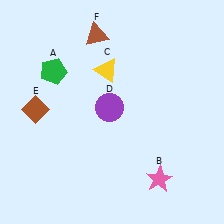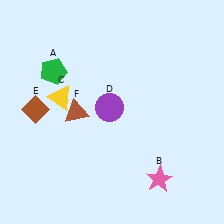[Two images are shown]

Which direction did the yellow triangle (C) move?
The yellow triangle (C) moved left.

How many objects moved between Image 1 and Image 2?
2 objects moved between the two images.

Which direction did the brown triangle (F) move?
The brown triangle (F) moved down.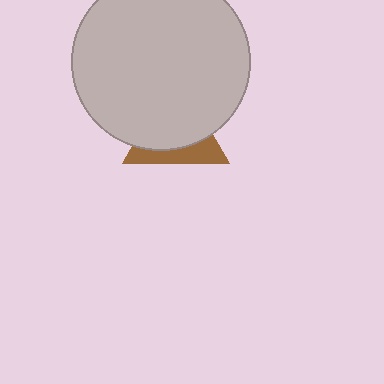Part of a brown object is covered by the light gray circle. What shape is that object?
It is a triangle.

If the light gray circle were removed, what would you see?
You would see the complete brown triangle.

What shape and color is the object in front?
The object in front is a light gray circle.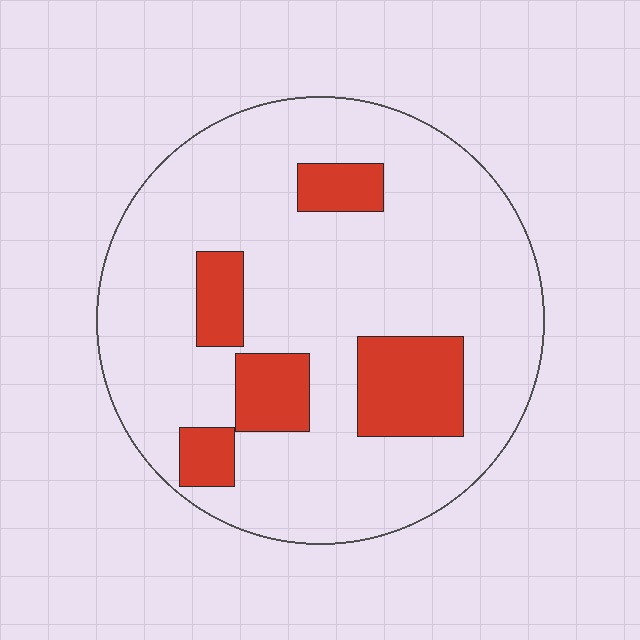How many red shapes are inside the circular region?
5.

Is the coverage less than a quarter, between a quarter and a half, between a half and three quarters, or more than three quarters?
Less than a quarter.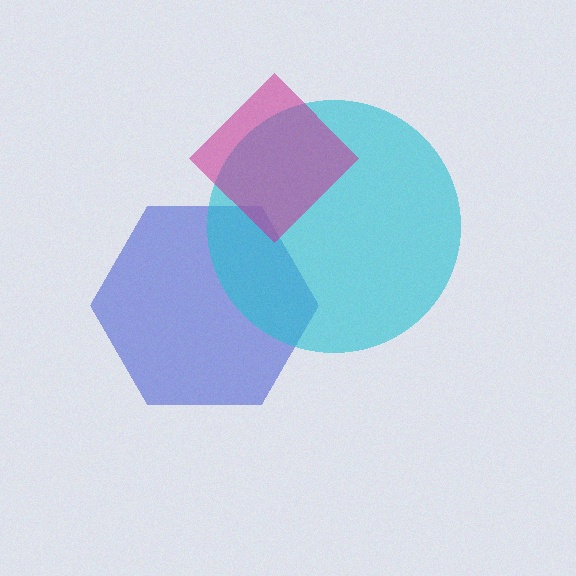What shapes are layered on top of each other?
The layered shapes are: a blue hexagon, a cyan circle, a magenta diamond.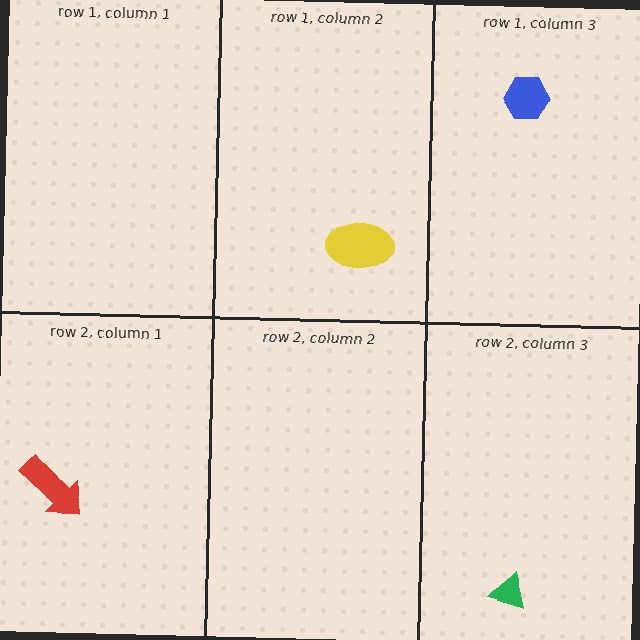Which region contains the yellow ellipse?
The row 1, column 2 region.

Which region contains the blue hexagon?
The row 1, column 3 region.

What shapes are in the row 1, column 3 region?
The blue hexagon.